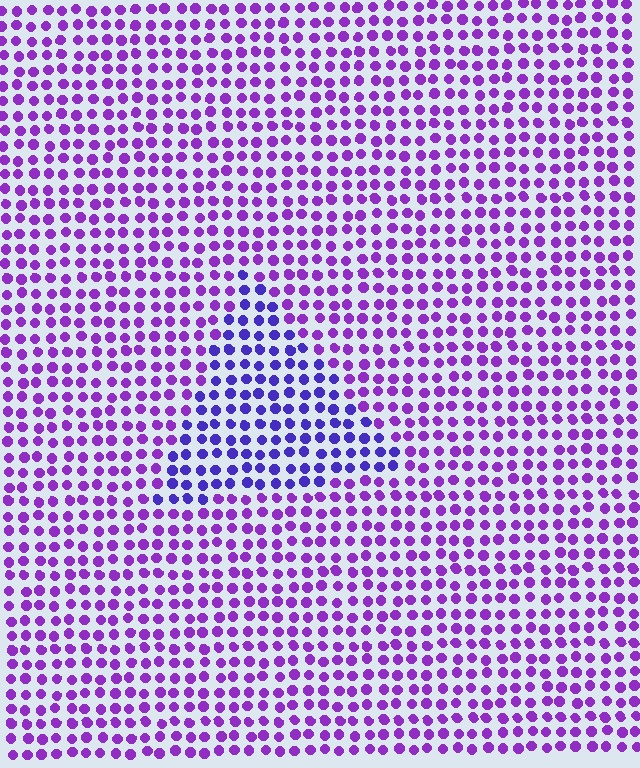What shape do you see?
I see a triangle.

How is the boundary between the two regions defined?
The boundary is defined purely by a slight shift in hue (about 30 degrees). Spacing, size, and orientation are identical on both sides.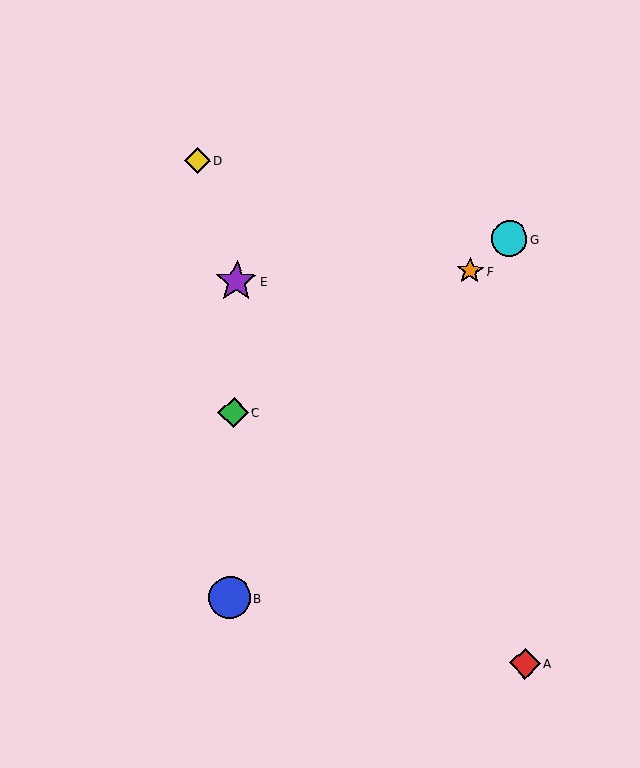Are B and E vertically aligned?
Yes, both are at x≈229.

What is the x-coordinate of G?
Object G is at x≈509.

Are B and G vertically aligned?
No, B is at x≈229 and G is at x≈509.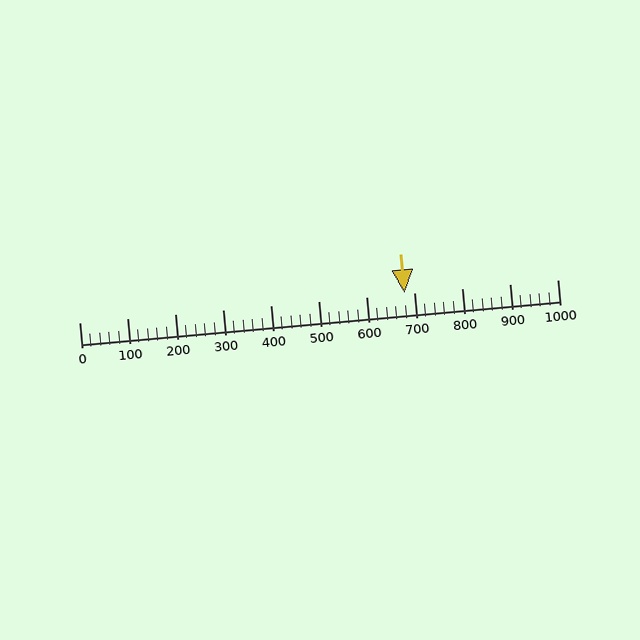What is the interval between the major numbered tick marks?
The major tick marks are spaced 100 units apart.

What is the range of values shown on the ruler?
The ruler shows values from 0 to 1000.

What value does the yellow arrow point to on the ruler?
The yellow arrow points to approximately 680.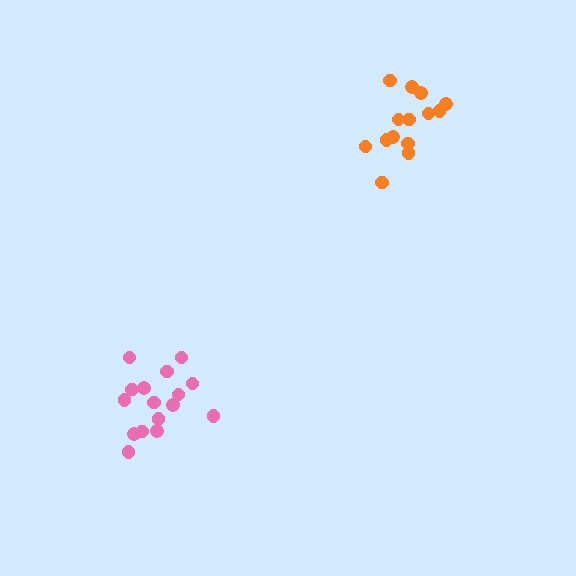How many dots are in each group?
Group 1: 16 dots, Group 2: 14 dots (30 total).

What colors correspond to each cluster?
The clusters are colored: pink, orange.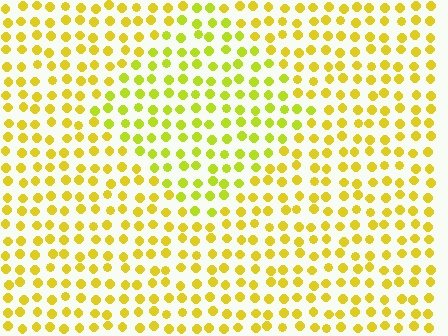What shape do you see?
I see a diamond.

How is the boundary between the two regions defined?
The boundary is defined purely by a slight shift in hue (about 20 degrees). Spacing, size, and orientation are identical on both sides.